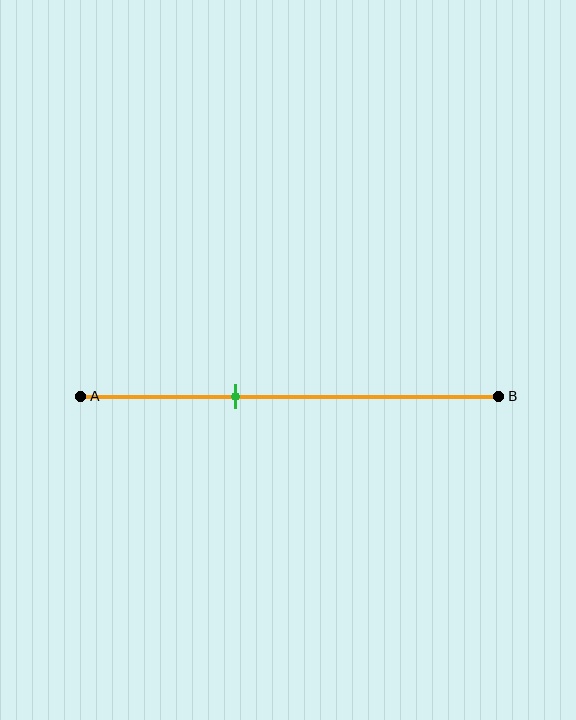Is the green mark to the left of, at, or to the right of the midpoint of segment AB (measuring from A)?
The green mark is to the left of the midpoint of segment AB.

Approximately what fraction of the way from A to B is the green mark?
The green mark is approximately 35% of the way from A to B.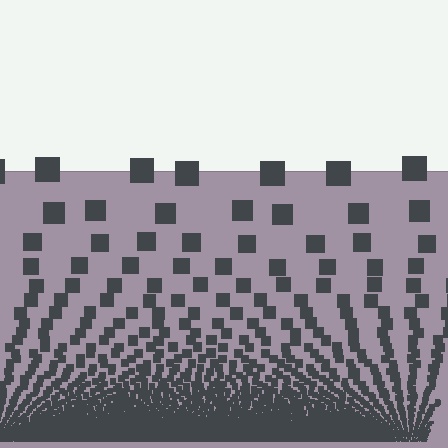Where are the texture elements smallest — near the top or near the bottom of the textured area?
Near the bottom.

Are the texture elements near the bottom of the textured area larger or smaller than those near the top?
Smaller. The gradient is inverted — elements near the bottom are smaller and denser.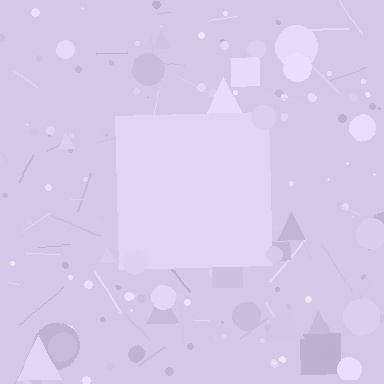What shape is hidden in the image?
A square is hidden in the image.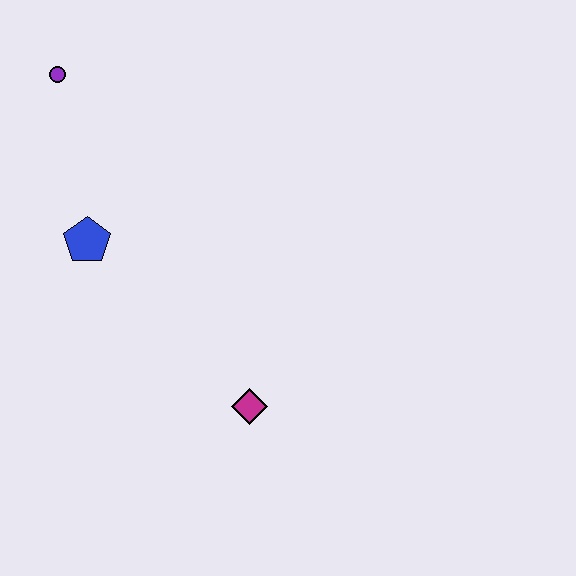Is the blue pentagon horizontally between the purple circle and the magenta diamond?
Yes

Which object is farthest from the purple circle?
The magenta diamond is farthest from the purple circle.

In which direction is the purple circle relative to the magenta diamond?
The purple circle is above the magenta diamond.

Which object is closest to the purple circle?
The blue pentagon is closest to the purple circle.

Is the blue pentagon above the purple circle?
No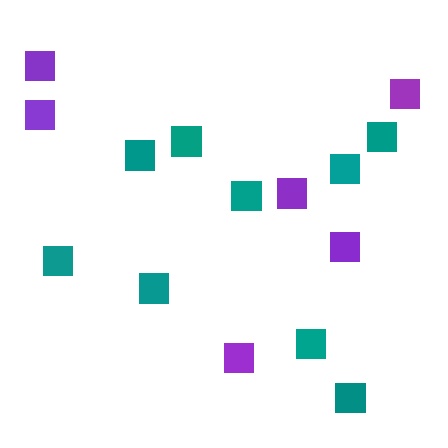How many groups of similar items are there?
There are 2 groups: one group of teal squares (9) and one group of purple squares (6).